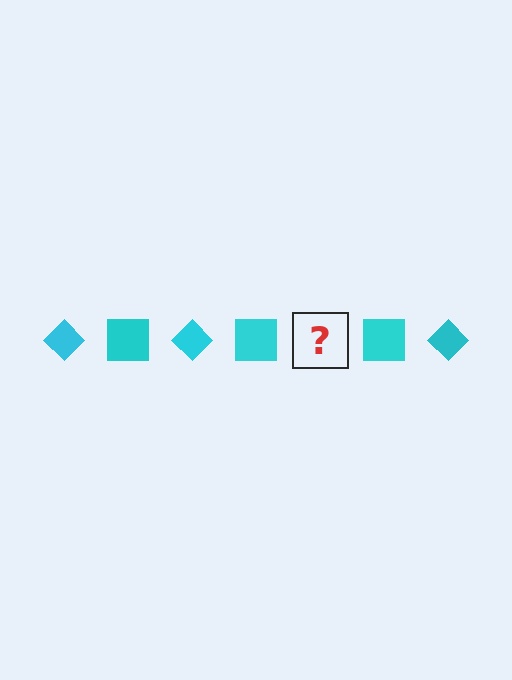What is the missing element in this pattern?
The missing element is a cyan diamond.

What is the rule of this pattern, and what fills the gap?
The rule is that the pattern cycles through diamond, square shapes in cyan. The gap should be filled with a cyan diamond.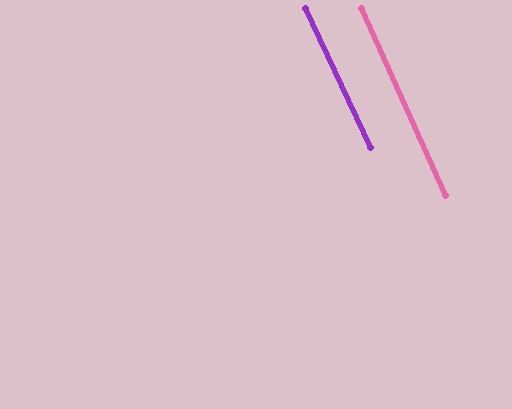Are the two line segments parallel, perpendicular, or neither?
Parallel — their directions differ by only 1.2°.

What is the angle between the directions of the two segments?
Approximately 1 degree.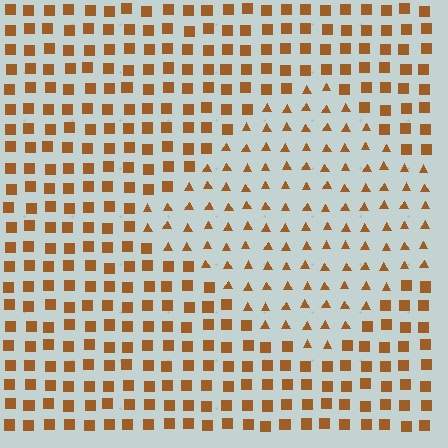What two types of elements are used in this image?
The image uses triangles inside the diamond region and squares outside it.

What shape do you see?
I see a diamond.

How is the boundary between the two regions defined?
The boundary is defined by a change in element shape: triangles inside vs. squares outside. All elements share the same color and spacing.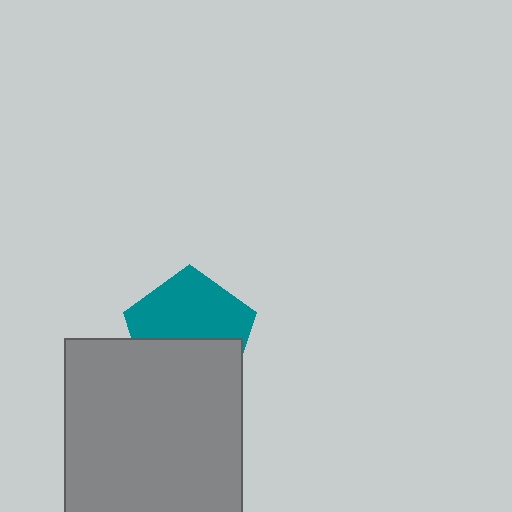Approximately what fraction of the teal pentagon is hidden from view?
Roughly 46% of the teal pentagon is hidden behind the gray square.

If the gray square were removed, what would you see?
You would see the complete teal pentagon.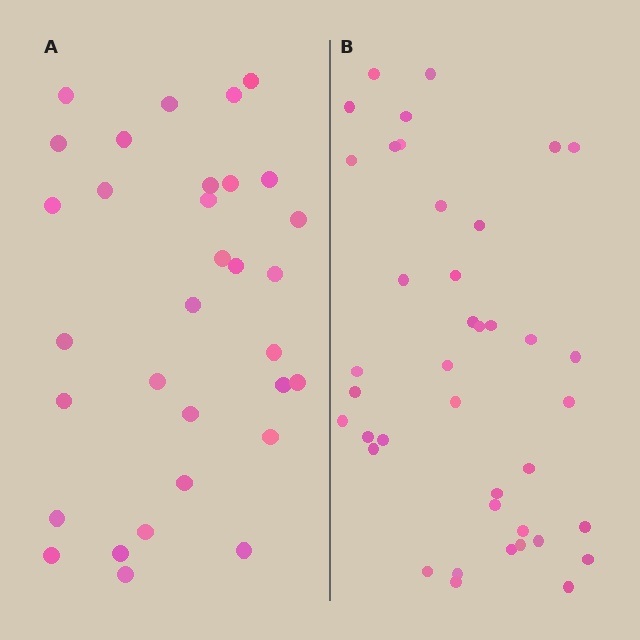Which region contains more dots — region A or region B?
Region B (the right region) has more dots.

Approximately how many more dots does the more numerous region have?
Region B has roughly 8 or so more dots than region A.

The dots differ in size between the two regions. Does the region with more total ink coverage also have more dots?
No. Region A has more total ink coverage because its dots are larger, but region B actually contains more individual dots. Total area can be misleading — the number of items is what matters here.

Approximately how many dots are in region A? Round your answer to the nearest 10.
About 30 dots. (The exact count is 32, which rounds to 30.)